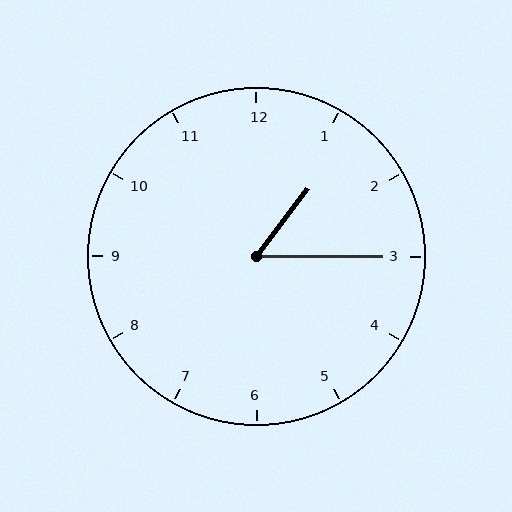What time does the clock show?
1:15.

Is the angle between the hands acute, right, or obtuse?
It is acute.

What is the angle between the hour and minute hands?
Approximately 52 degrees.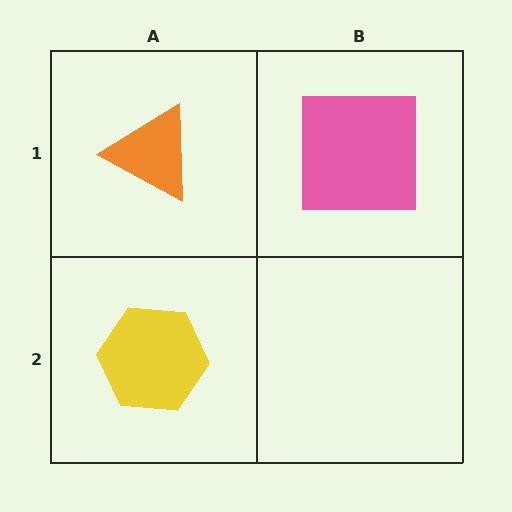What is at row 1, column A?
An orange triangle.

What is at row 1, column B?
A pink square.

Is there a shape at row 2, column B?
No, that cell is empty.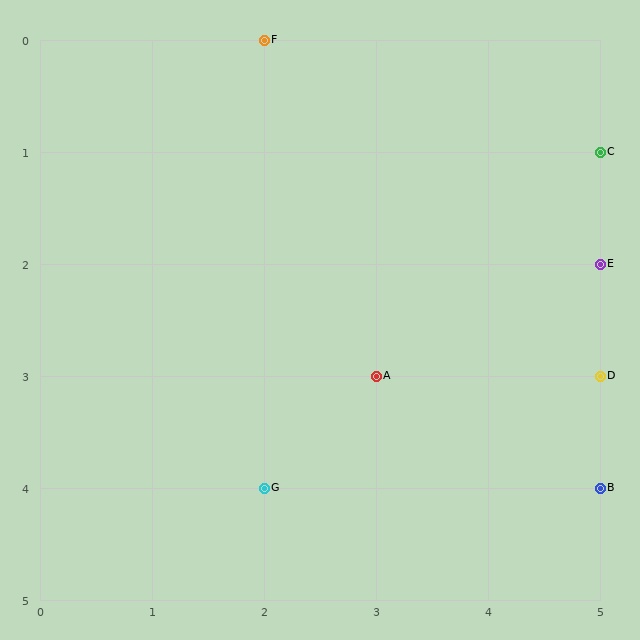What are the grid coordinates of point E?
Point E is at grid coordinates (5, 2).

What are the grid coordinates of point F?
Point F is at grid coordinates (2, 0).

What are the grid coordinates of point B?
Point B is at grid coordinates (5, 4).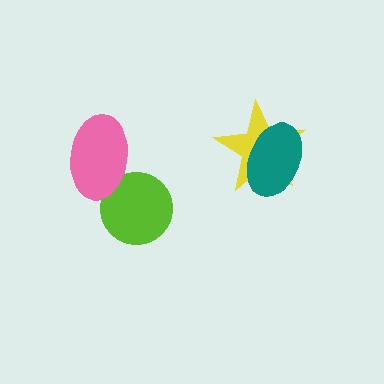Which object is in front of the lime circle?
The pink ellipse is in front of the lime circle.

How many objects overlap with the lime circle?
1 object overlaps with the lime circle.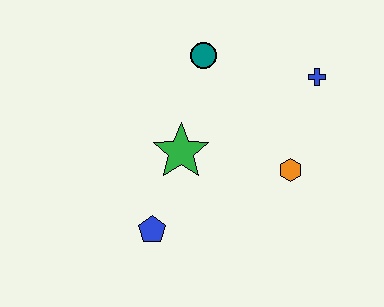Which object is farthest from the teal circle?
The blue pentagon is farthest from the teal circle.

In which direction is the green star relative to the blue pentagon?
The green star is above the blue pentagon.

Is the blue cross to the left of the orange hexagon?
No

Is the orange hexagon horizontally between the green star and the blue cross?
Yes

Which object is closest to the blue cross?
The orange hexagon is closest to the blue cross.